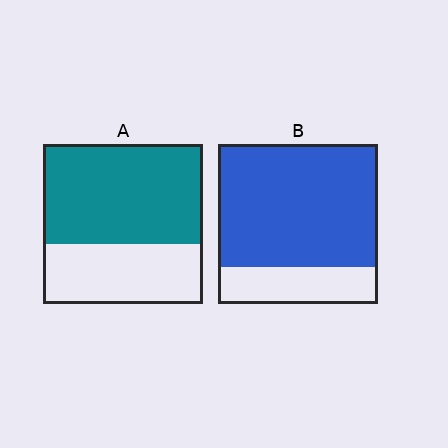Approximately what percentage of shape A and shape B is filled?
A is approximately 60% and B is approximately 75%.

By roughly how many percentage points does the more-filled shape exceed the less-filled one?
By roughly 15 percentage points (B over A).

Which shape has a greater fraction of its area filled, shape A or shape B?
Shape B.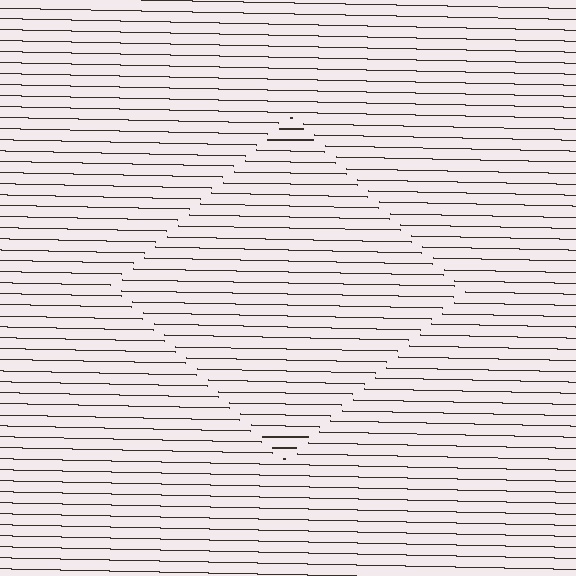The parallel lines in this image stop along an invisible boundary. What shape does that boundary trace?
An illusory square. The interior of the shape contains the same grating, shifted by half a period — the contour is defined by the phase discontinuity where line-ends from the inner and outer gratings abut.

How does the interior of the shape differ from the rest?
The interior of the shape contains the same grating, shifted by half a period — the contour is defined by the phase discontinuity where line-ends from the inner and outer gratings abut.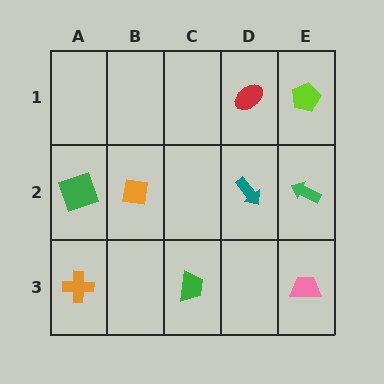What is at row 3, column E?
A pink trapezoid.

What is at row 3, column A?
An orange cross.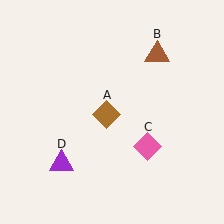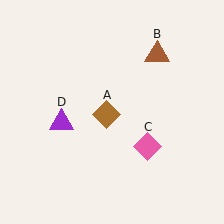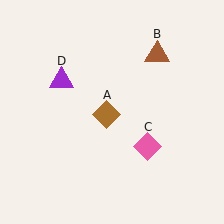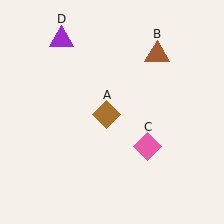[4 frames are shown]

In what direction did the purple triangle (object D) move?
The purple triangle (object D) moved up.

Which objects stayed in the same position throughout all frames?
Brown diamond (object A) and brown triangle (object B) and pink diamond (object C) remained stationary.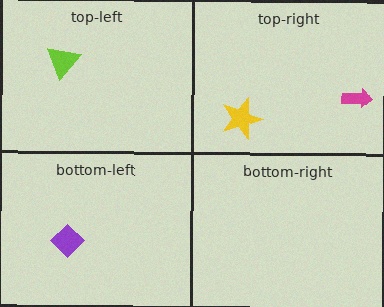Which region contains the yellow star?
The top-right region.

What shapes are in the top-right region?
The yellow star, the magenta arrow.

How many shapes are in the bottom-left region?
1.